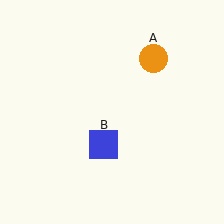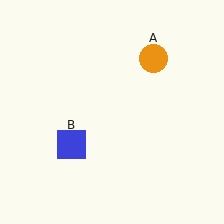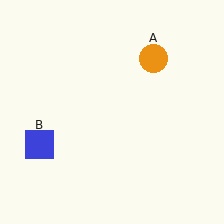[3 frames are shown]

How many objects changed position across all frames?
1 object changed position: blue square (object B).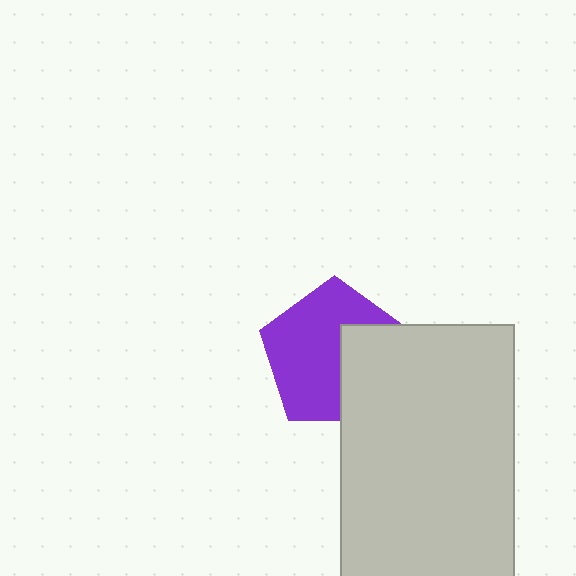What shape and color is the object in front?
The object in front is a light gray rectangle.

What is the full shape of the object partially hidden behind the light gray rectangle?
The partially hidden object is a purple pentagon.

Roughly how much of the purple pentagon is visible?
About half of it is visible (roughly 63%).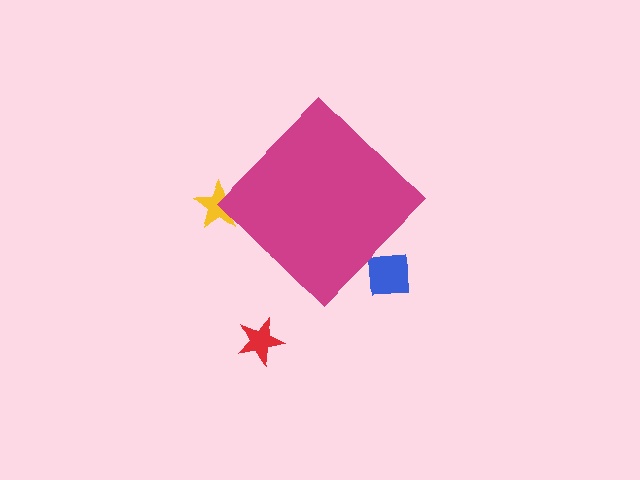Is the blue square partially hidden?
Yes, the blue square is partially hidden behind the magenta diamond.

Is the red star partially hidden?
No, the red star is fully visible.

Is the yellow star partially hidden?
Yes, the yellow star is partially hidden behind the magenta diamond.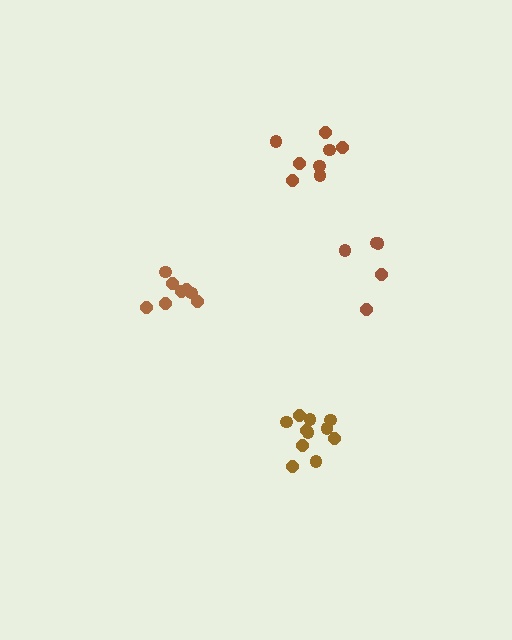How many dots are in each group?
Group 1: 5 dots, Group 2: 8 dots, Group 3: 11 dots, Group 4: 8 dots (32 total).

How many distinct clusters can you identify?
There are 4 distinct clusters.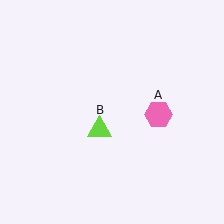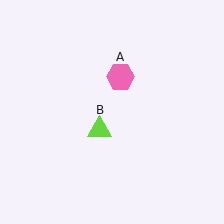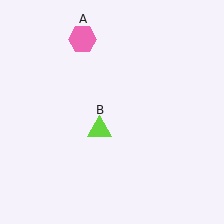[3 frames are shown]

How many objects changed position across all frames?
1 object changed position: pink hexagon (object A).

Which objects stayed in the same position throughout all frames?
Lime triangle (object B) remained stationary.